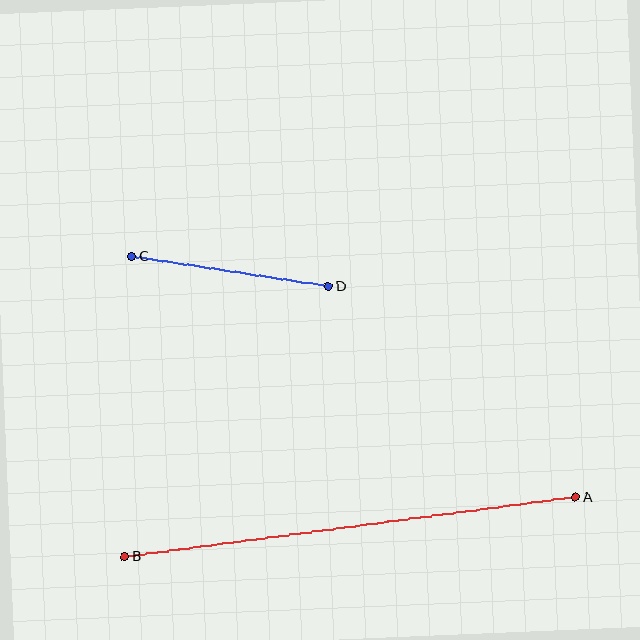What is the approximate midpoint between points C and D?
The midpoint is at approximately (230, 271) pixels.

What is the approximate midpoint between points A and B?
The midpoint is at approximately (350, 527) pixels.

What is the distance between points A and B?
The distance is approximately 455 pixels.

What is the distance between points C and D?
The distance is approximately 199 pixels.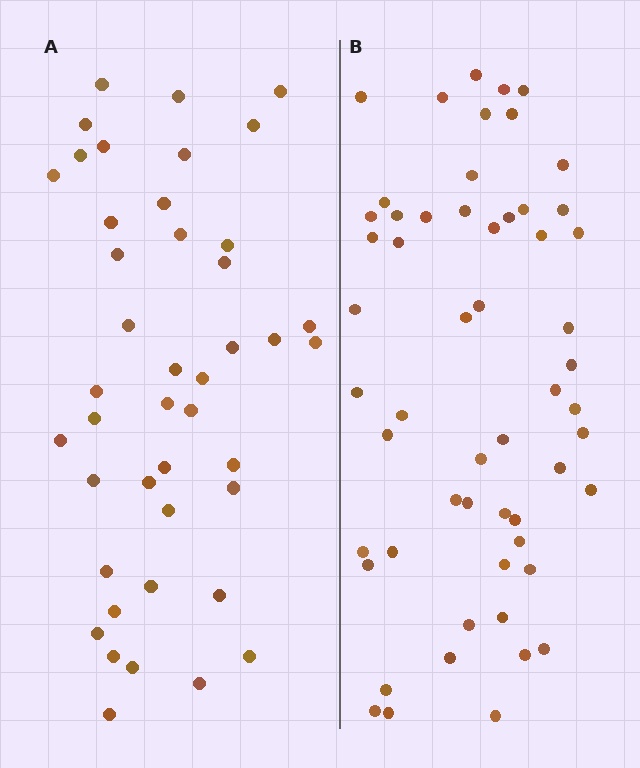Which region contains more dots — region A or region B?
Region B (the right region) has more dots.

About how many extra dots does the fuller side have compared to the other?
Region B has approximately 15 more dots than region A.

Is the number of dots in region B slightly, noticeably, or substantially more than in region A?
Region B has noticeably more, but not dramatically so. The ratio is roughly 1.3 to 1.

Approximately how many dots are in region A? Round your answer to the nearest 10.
About 40 dots. (The exact count is 43, which rounds to 40.)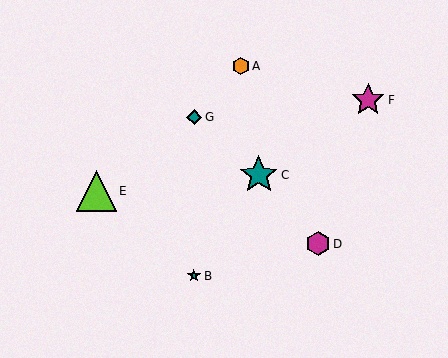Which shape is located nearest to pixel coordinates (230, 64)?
The orange hexagon (labeled A) at (241, 66) is nearest to that location.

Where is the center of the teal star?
The center of the teal star is at (259, 175).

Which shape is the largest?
The lime triangle (labeled E) is the largest.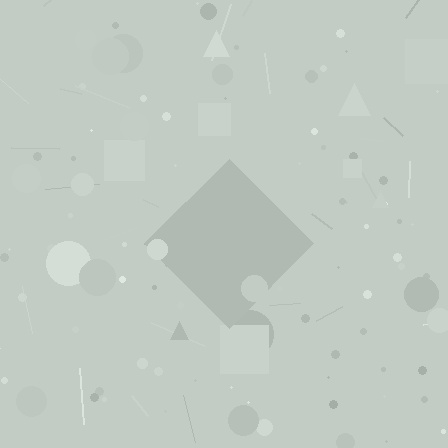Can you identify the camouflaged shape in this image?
The camouflaged shape is a diamond.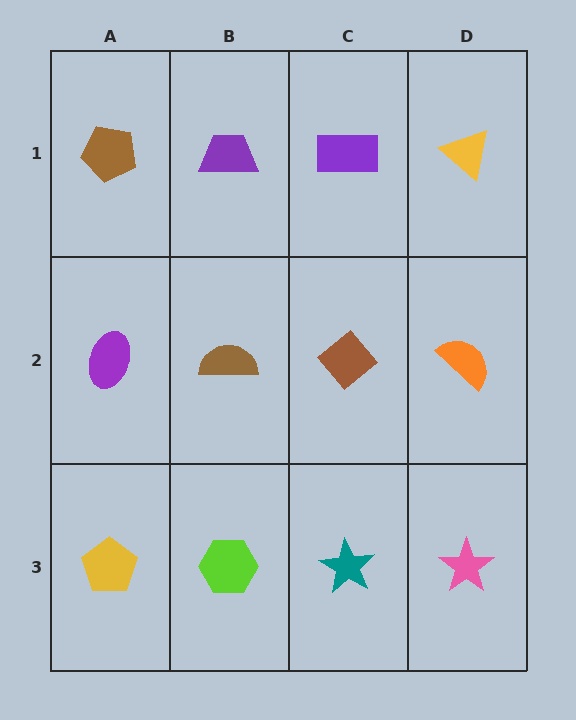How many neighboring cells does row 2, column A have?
3.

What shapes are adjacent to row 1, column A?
A purple ellipse (row 2, column A), a purple trapezoid (row 1, column B).